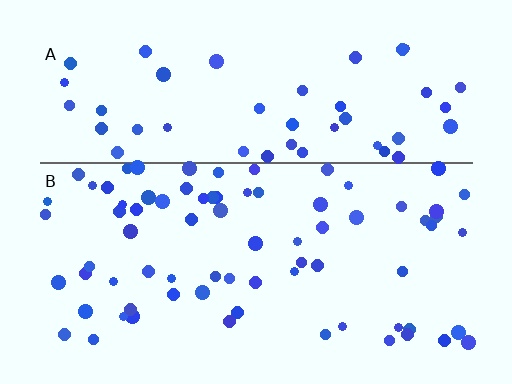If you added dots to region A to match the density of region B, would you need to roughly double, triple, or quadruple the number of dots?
Approximately double.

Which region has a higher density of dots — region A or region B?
B (the bottom).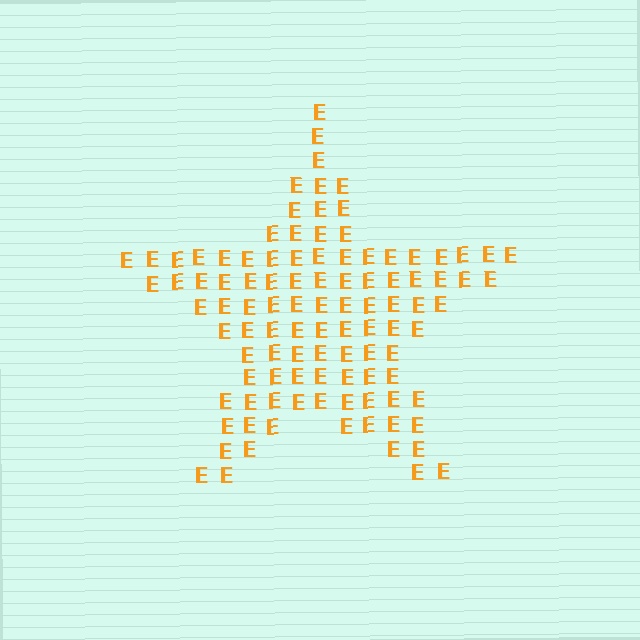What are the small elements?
The small elements are letter E's.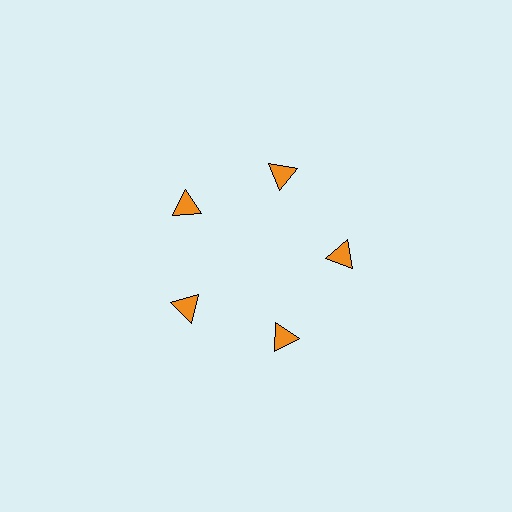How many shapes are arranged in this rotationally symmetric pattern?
There are 5 shapes, arranged in 5 groups of 1.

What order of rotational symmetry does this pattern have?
This pattern has 5-fold rotational symmetry.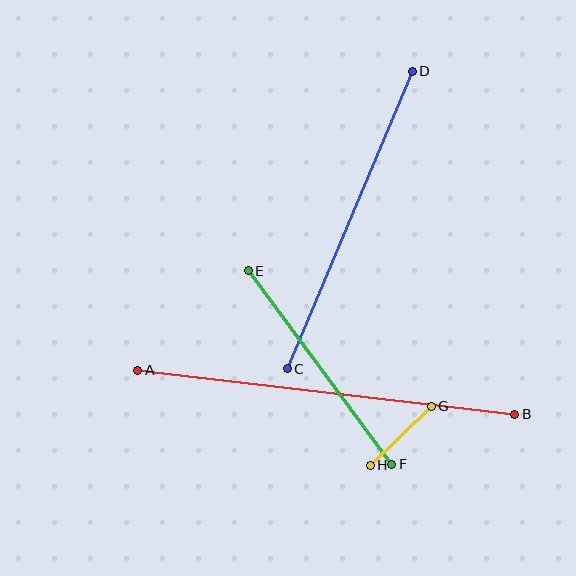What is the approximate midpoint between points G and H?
The midpoint is at approximately (401, 436) pixels.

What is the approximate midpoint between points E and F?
The midpoint is at approximately (320, 367) pixels.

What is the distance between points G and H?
The distance is approximately 85 pixels.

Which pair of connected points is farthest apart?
Points A and B are farthest apart.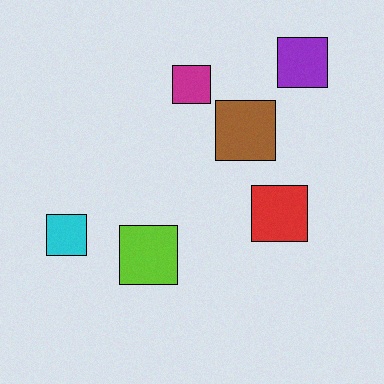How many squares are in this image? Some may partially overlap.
There are 6 squares.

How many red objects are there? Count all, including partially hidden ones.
There is 1 red object.